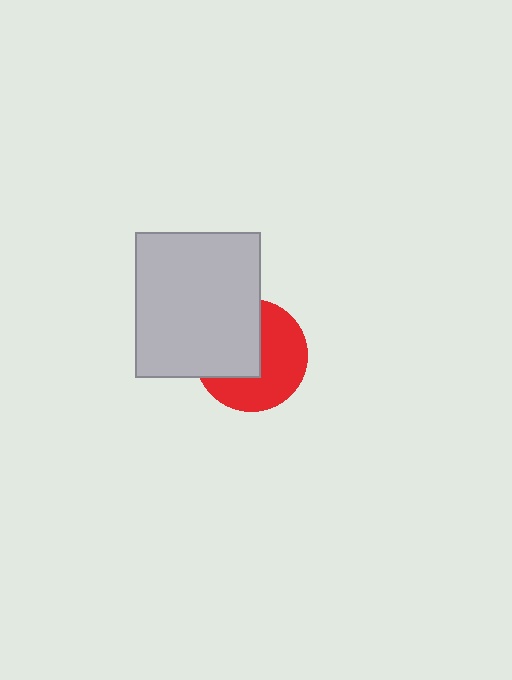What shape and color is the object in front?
The object in front is a light gray rectangle.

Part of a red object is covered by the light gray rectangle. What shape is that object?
It is a circle.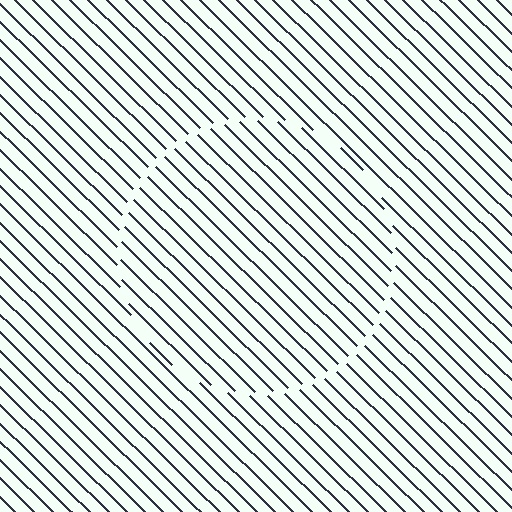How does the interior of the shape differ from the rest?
The interior of the shape contains the same grating, shifted by half a period — the contour is defined by the phase discontinuity where line-ends from the inner and outer gratings abut.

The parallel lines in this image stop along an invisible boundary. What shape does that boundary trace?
An illusory circle. The interior of the shape contains the same grating, shifted by half a period — the contour is defined by the phase discontinuity where line-ends from the inner and outer gratings abut.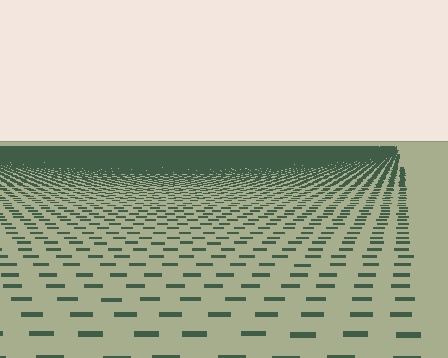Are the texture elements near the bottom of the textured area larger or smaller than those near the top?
Larger. Near the bottom, elements are closer to the viewer and appear at a bigger on-screen size.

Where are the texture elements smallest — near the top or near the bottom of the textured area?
Near the top.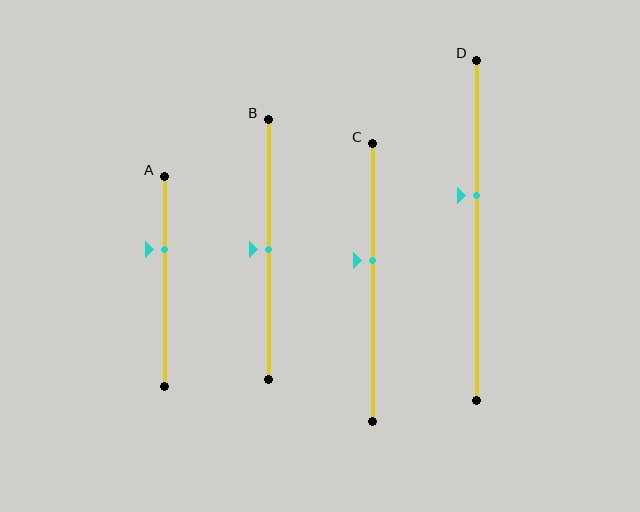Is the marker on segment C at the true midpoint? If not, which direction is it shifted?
No, the marker on segment C is shifted upward by about 8% of the segment length.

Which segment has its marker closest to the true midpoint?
Segment B has its marker closest to the true midpoint.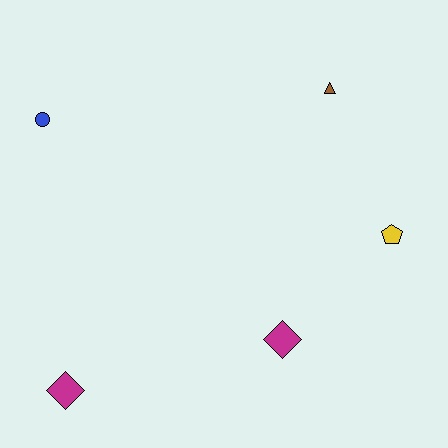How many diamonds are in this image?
There are 2 diamonds.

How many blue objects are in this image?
There is 1 blue object.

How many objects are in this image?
There are 5 objects.